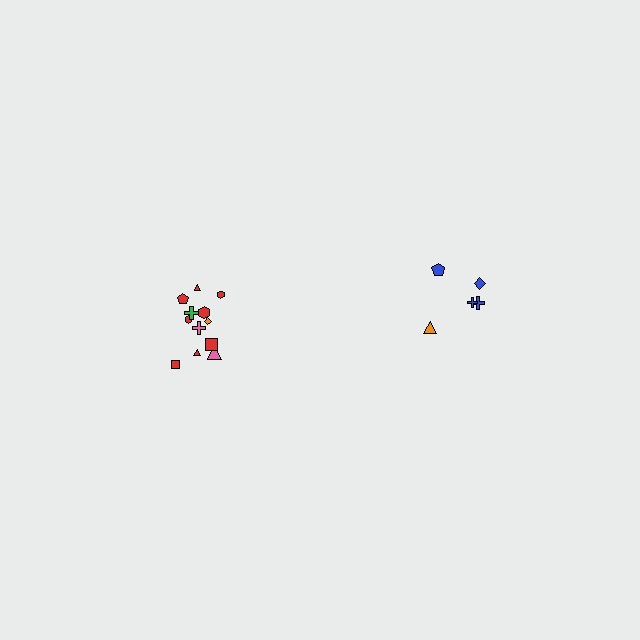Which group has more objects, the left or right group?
The left group.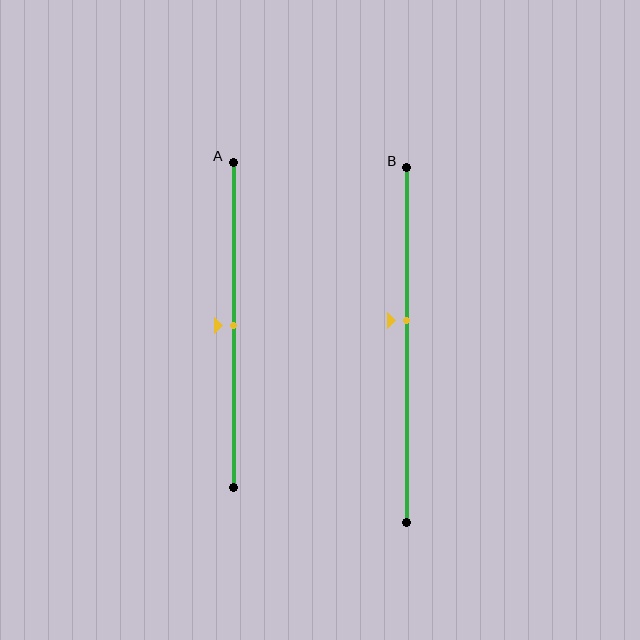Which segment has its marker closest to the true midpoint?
Segment A has its marker closest to the true midpoint.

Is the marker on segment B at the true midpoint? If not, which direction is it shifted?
No, the marker on segment B is shifted upward by about 7% of the segment length.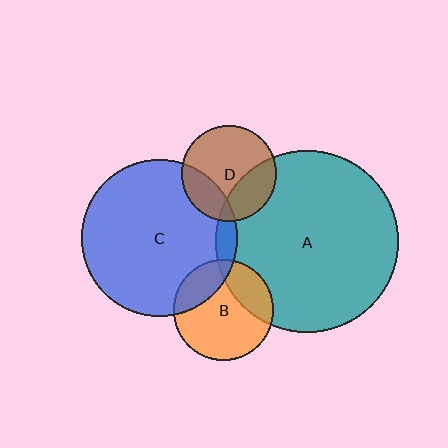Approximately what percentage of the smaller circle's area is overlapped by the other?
Approximately 25%.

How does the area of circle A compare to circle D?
Approximately 3.6 times.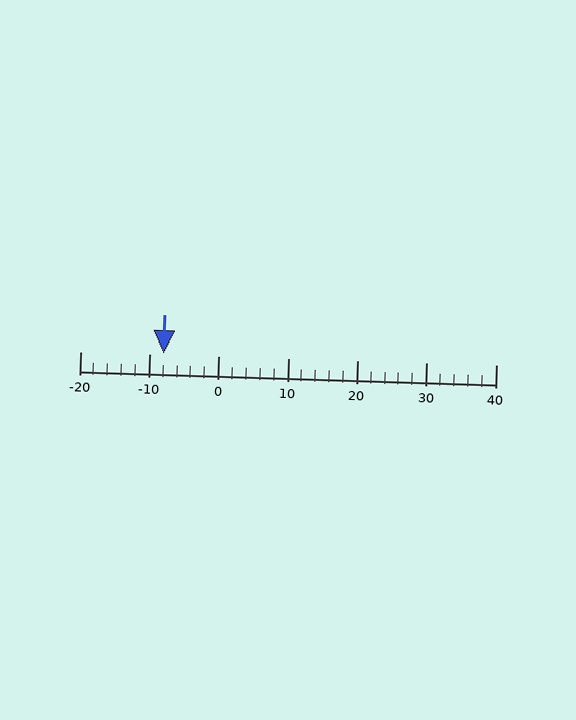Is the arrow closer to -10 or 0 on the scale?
The arrow is closer to -10.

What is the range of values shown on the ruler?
The ruler shows values from -20 to 40.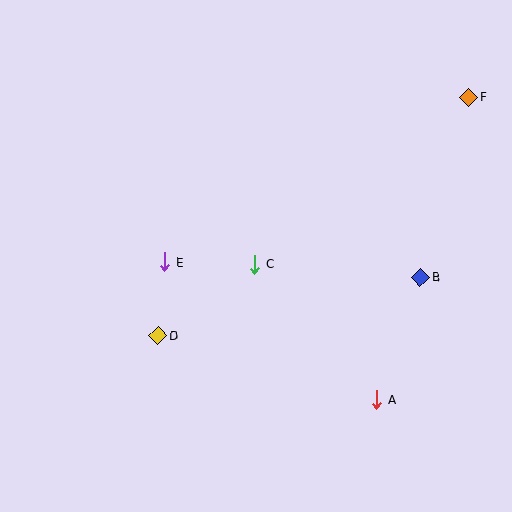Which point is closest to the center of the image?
Point C at (255, 264) is closest to the center.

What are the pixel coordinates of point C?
Point C is at (255, 264).